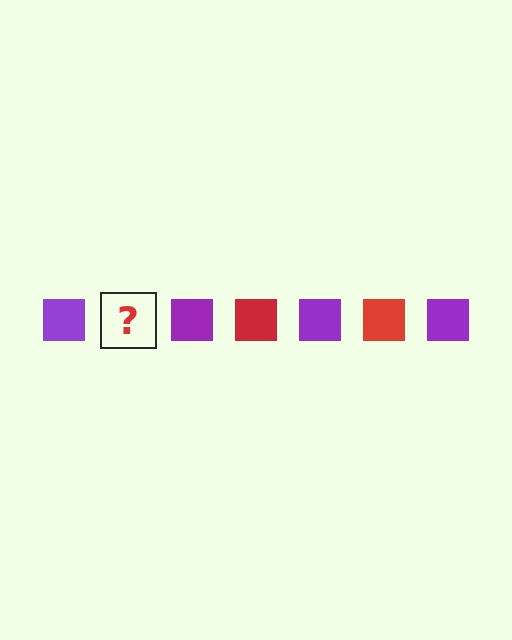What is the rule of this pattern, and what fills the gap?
The rule is that the pattern cycles through purple, red squares. The gap should be filled with a red square.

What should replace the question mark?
The question mark should be replaced with a red square.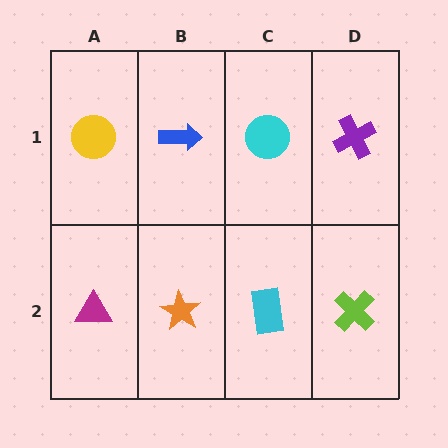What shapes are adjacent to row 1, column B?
An orange star (row 2, column B), a yellow circle (row 1, column A), a cyan circle (row 1, column C).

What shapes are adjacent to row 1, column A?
A magenta triangle (row 2, column A), a blue arrow (row 1, column B).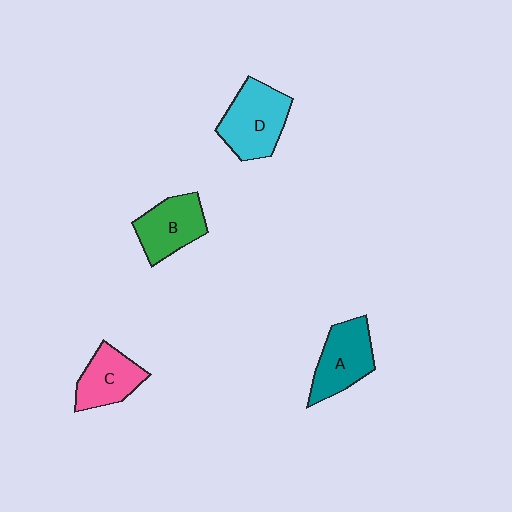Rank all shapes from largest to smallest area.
From largest to smallest: D (cyan), A (teal), B (green), C (pink).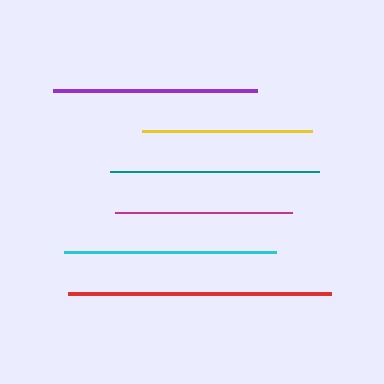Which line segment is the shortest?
The yellow line is the shortest at approximately 170 pixels.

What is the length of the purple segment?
The purple segment is approximately 204 pixels long.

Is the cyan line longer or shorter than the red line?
The red line is longer than the cyan line.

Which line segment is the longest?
The red line is the longest at approximately 262 pixels.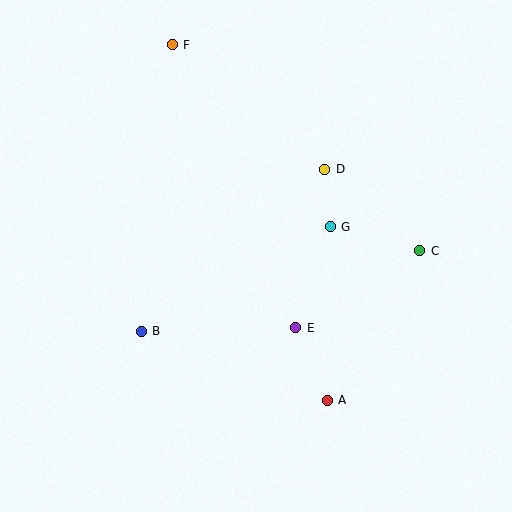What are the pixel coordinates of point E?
Point E is at (296, 328).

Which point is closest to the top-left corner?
Point F is closest to the top-left corner.